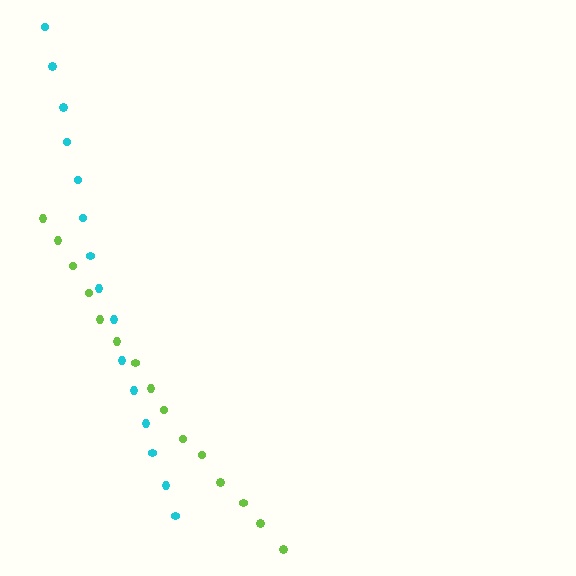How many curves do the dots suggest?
There are 2 distinct paths.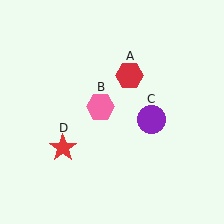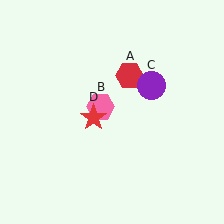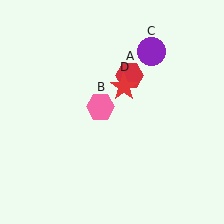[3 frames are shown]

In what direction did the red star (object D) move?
The red star (object D) moved up and to the right.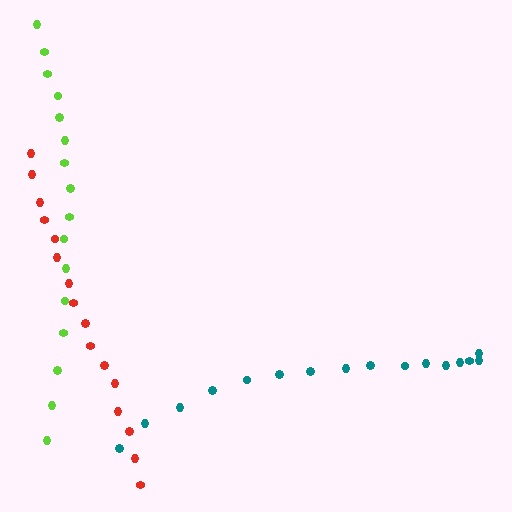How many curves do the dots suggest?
There are 3 distinct paths.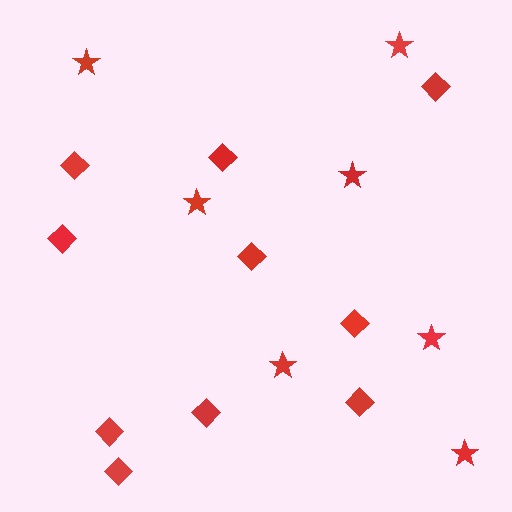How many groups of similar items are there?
There are 2 groups: one group of diamonds (10) and one group of stars (7).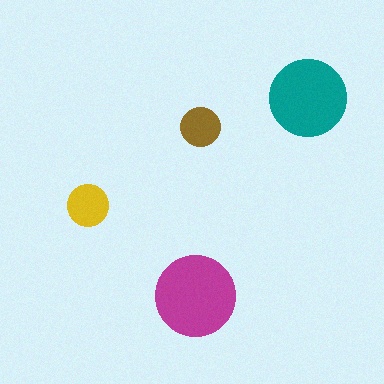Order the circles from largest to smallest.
the magenta one, the teal one, the yellow one, the brown one.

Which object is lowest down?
The magenta circle is bottommost.